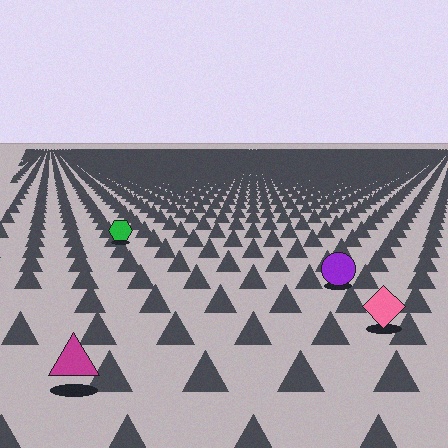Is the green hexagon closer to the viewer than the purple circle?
No. The purple circle is closer — you can tell from the texture gradient: the ground texture is coarser near it.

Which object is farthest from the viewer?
The green hexagon is farthest from the viewer. It appears smaller and the ground texture around it is denser.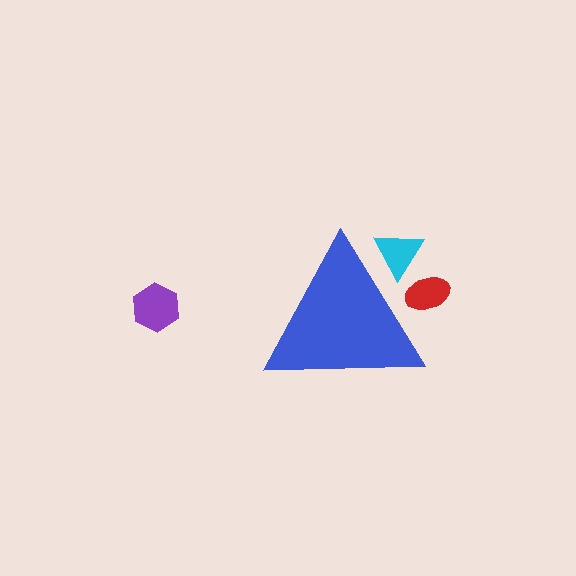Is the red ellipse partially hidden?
Yes, the red ellipse is partially hidden behind the blue triangle.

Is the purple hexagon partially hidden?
No, the purple hexagon is fully visible.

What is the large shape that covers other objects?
A blue triangle.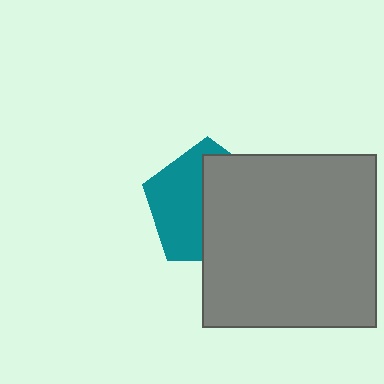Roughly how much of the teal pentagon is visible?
About half of it is visible (roughly 46%).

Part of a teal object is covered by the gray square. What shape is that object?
It is a pentagon.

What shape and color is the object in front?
The object in front is a gray square.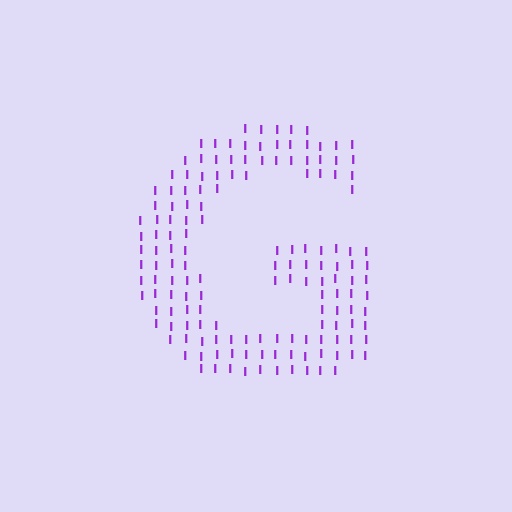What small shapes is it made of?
It is made of small letter I's.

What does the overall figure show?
The overall figure shows the letter G.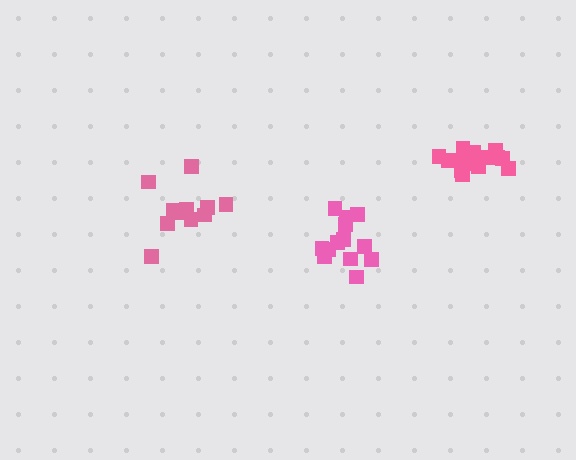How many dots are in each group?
Group 1: 15 dots, Group 2: 11 dots, Group 3: 15 dots (41 total).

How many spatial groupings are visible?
There are 3 spatial groupings.